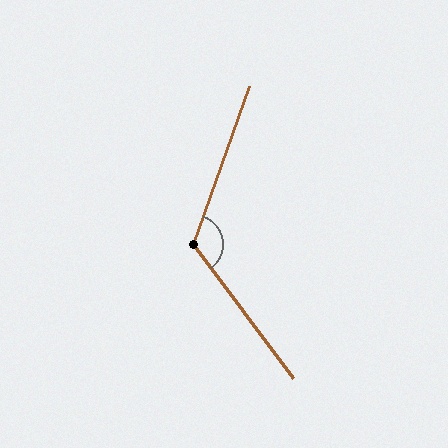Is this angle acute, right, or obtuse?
It is obtuse.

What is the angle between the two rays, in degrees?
Approximately 124 degrees.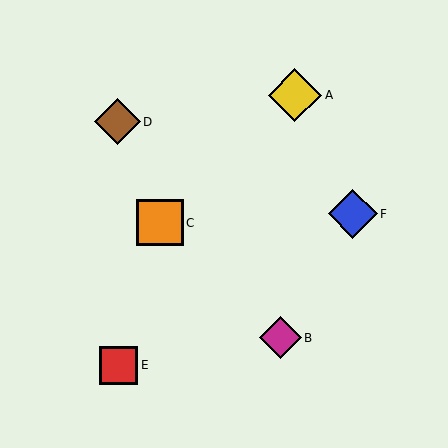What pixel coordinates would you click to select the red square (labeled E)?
Click at (119, 365) to select the red square E.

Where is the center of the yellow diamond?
The center of the yellow diamond is at (295, 95).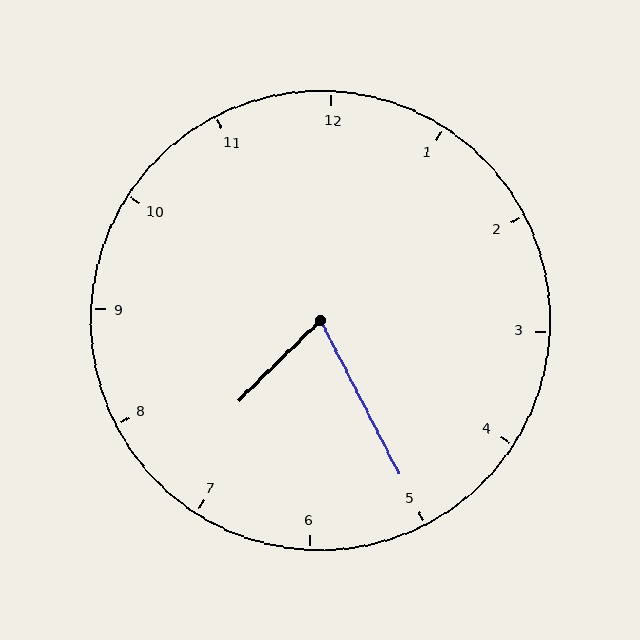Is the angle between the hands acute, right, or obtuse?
It is acute.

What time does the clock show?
7:25.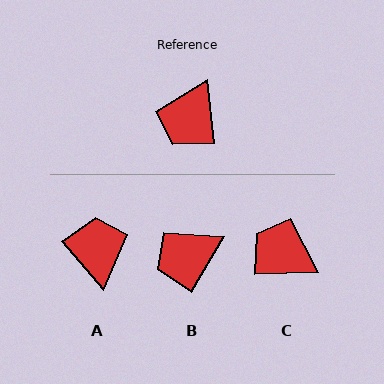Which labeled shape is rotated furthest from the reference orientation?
A, about 146 degrees away.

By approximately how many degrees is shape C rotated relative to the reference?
Approximately 94 degrees clockwise.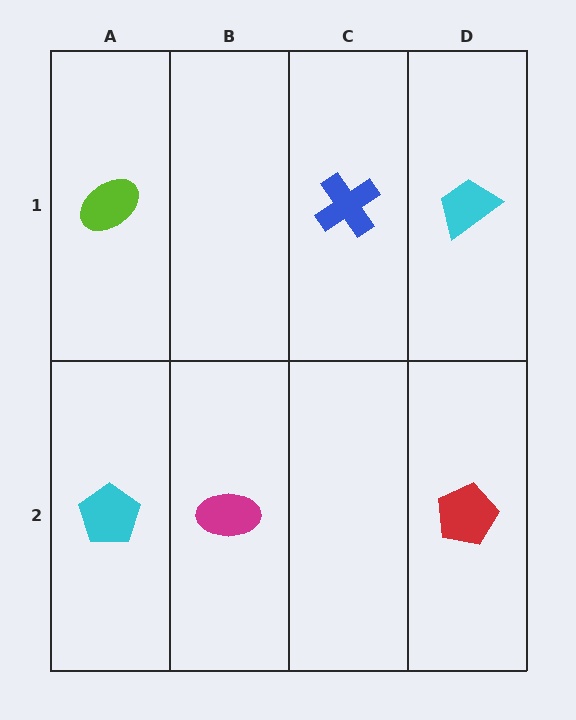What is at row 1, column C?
A blue cross.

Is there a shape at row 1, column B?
No, that cell is empty.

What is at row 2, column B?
A magenta ellipse.